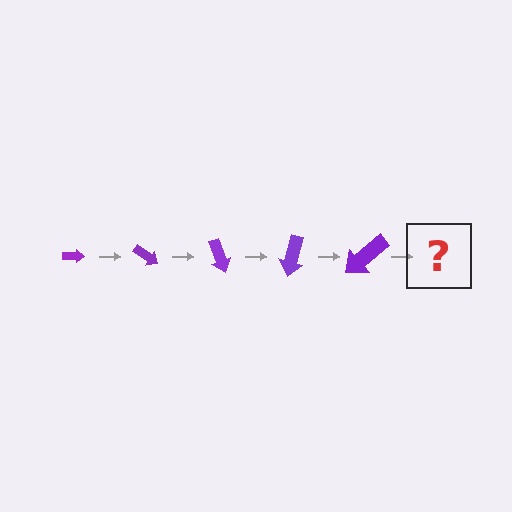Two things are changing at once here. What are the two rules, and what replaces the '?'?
The two rules are that the arrow grows larger each step and it rotates 35 degrees each step. The '?' should be an arrow, larger than the previous one and rotated 175 degrees from the start.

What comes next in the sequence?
The next element should be an arrow, larger than the previous one and rotated 175 degrees from the start.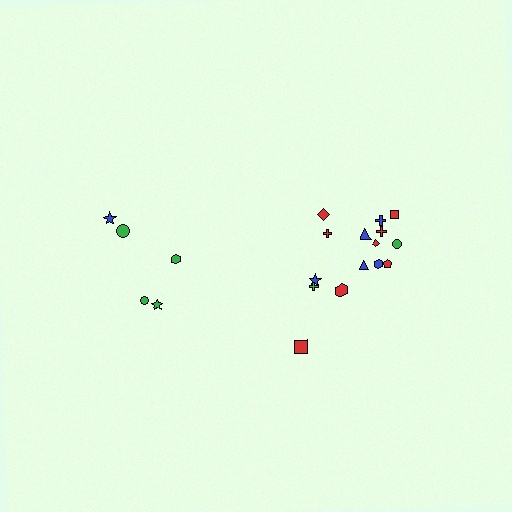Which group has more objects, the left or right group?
The right group.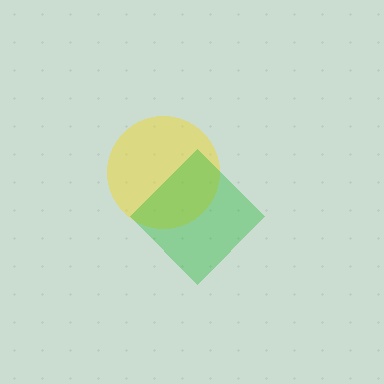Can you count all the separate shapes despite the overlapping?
Yes, there are 2 separate shapes.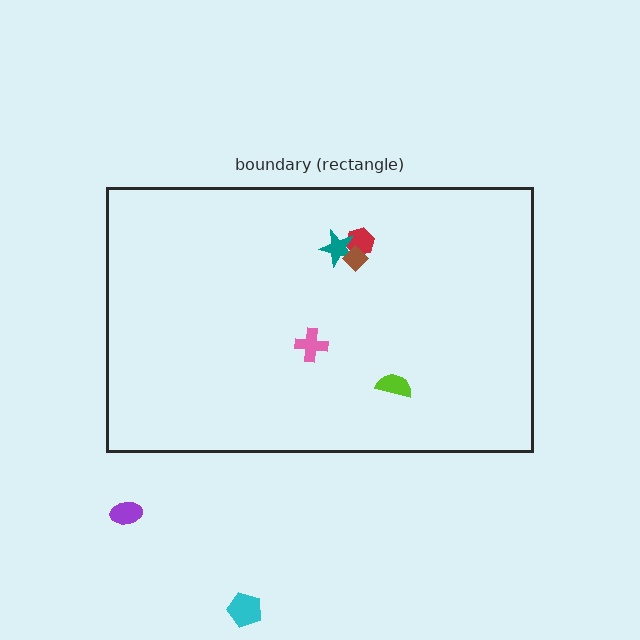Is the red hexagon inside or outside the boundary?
Inside.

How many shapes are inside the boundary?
5 inside, 2 outside.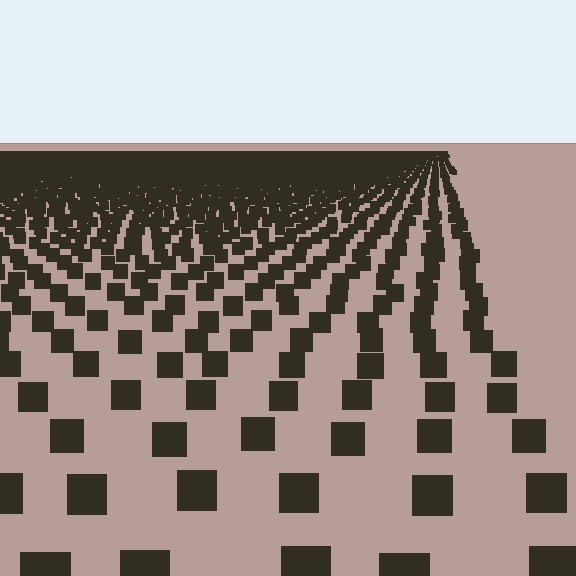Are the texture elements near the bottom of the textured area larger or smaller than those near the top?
Larger. Near the bottom, elements are closer to the viewer and appear at a bigger on-screen size.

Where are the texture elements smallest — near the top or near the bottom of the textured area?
Near the top.